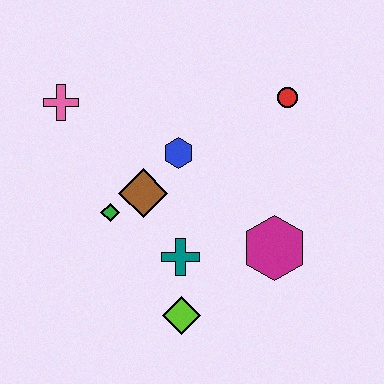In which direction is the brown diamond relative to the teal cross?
The brown diamond is above the teal cross.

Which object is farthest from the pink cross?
The magenta hexagon is farthest from the pink cross.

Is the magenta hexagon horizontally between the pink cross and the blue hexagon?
No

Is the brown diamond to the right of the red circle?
No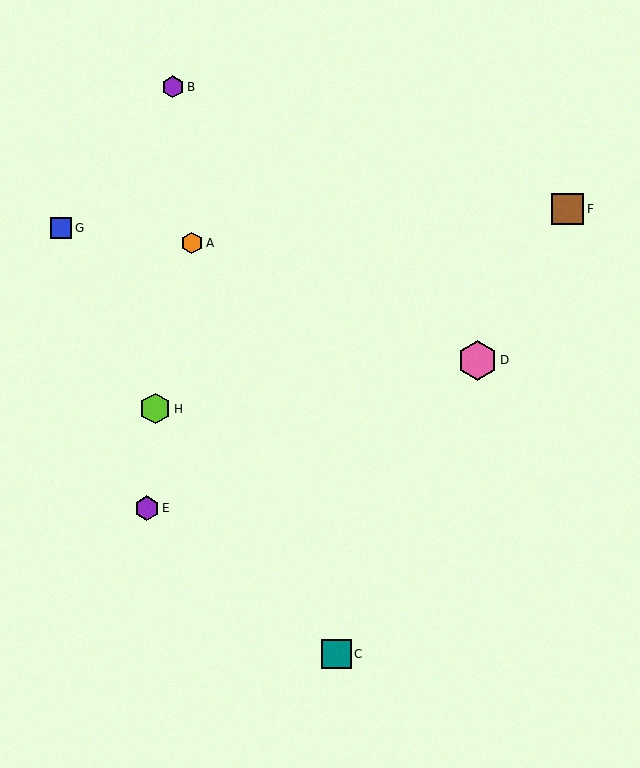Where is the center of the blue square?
The center of the blue square is at (61, 228).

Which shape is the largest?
The pink hexagon (labeled D) is the largest.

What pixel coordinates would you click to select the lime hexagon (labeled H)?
Click at (155, 409) to select the lime hexagon H.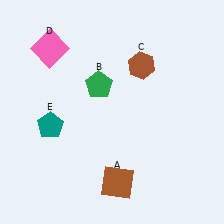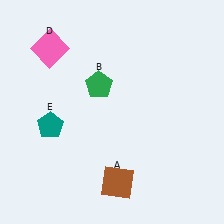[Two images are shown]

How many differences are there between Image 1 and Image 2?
There is 1 difference between the two images.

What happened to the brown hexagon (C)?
The brown hexagon (C) was removed in Image 2. It was in the top-right area of Image 1.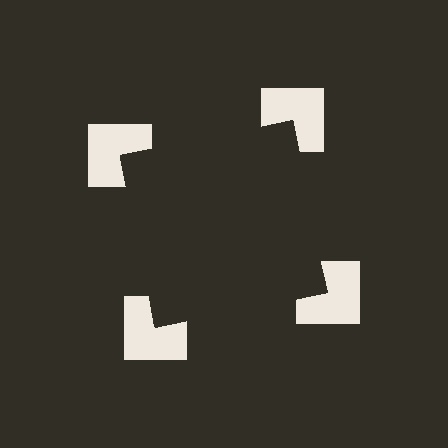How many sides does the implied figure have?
4 sides.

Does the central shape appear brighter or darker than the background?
It typically appears slightly darker than the background, even though no actual brightness change is drawn.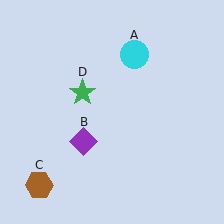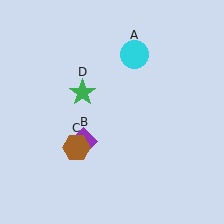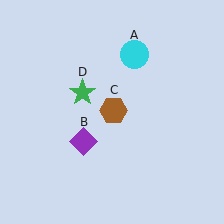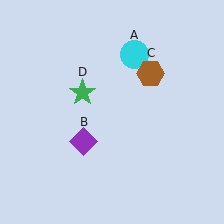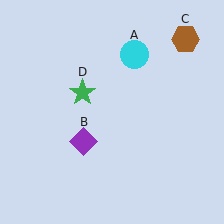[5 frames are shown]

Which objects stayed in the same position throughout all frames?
Cyan circle (object A) and purple diamond (object B) and green star (object D) remained stationary.